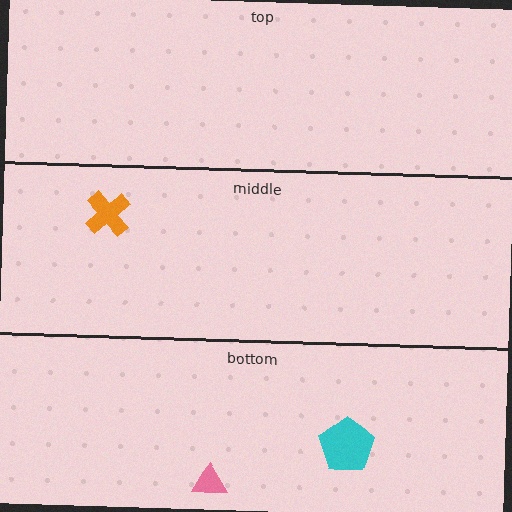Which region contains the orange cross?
The middle region.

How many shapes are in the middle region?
1.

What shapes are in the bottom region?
The cyan pentagon, the pink triangle.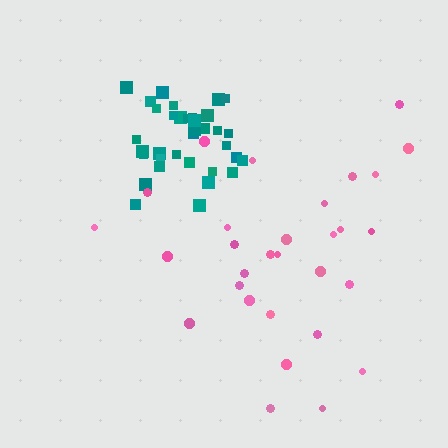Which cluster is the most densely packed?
Teal.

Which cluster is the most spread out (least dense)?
Pink.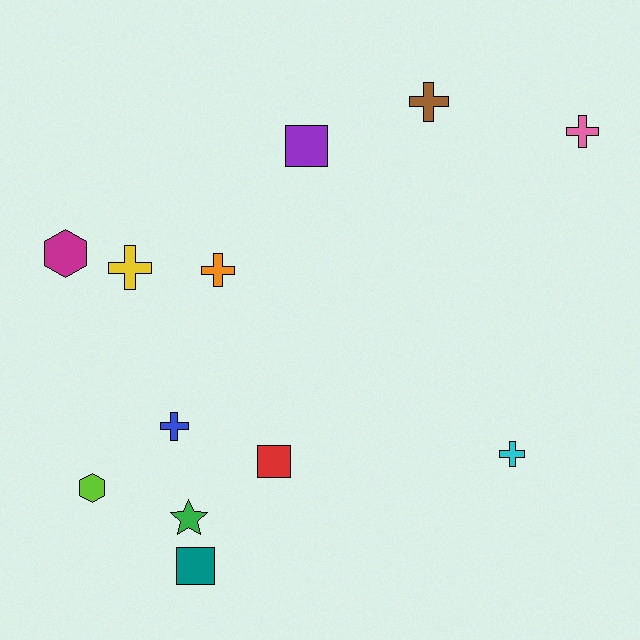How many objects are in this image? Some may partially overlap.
There are 12 objects.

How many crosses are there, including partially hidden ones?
There are 6 crosses.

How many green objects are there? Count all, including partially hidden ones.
There is 1 green object.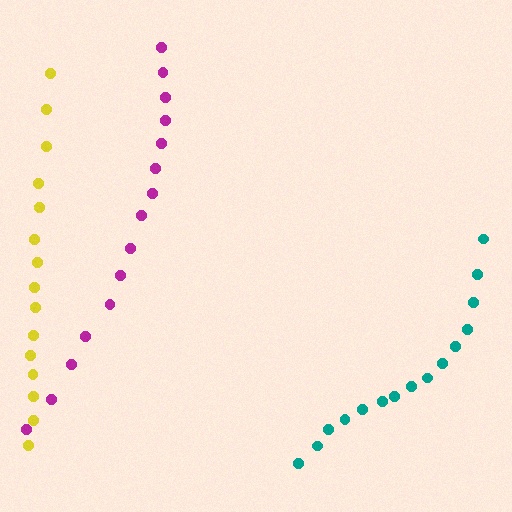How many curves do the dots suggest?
There are 3 distinct paths.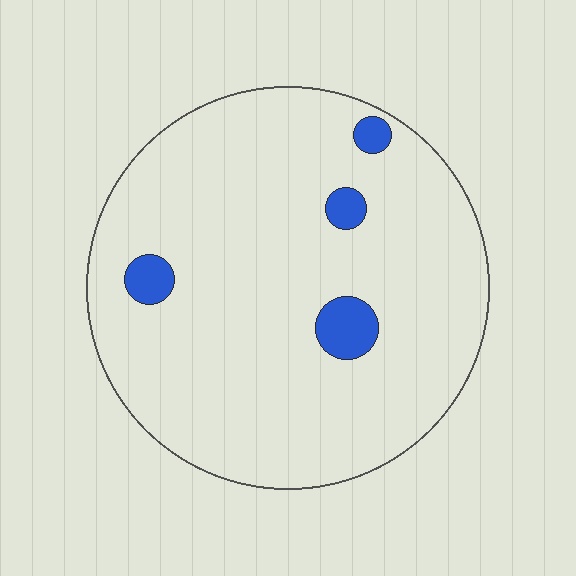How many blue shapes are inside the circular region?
4.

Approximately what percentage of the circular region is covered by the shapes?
Approximately 5%.